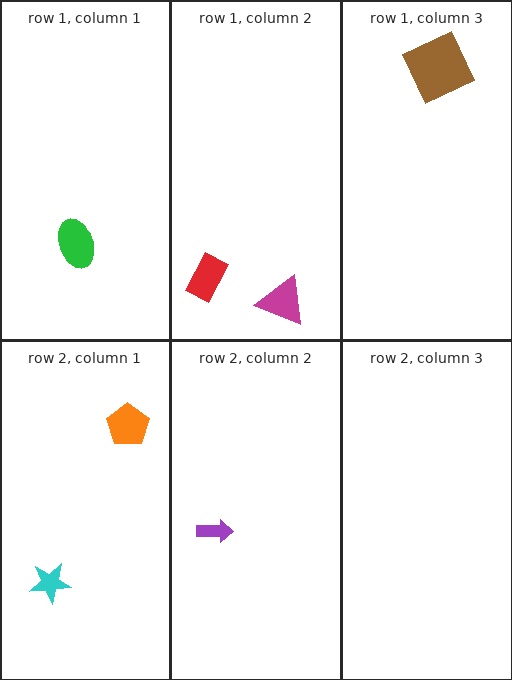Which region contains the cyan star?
The row 2, column 1 region.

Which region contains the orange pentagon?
The row 2, column 1 region.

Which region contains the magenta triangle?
The row 1, column 2 region.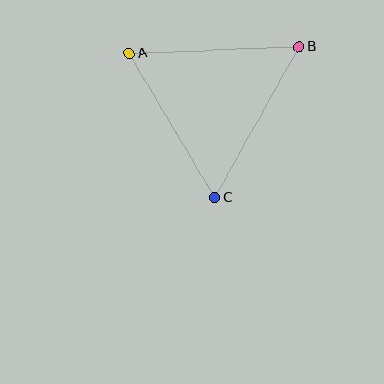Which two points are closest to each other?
Points A and C are closest to each other.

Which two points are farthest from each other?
Points B and C are farthest from each other.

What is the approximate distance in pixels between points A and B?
The distance between A and B is approximately 170 pixels.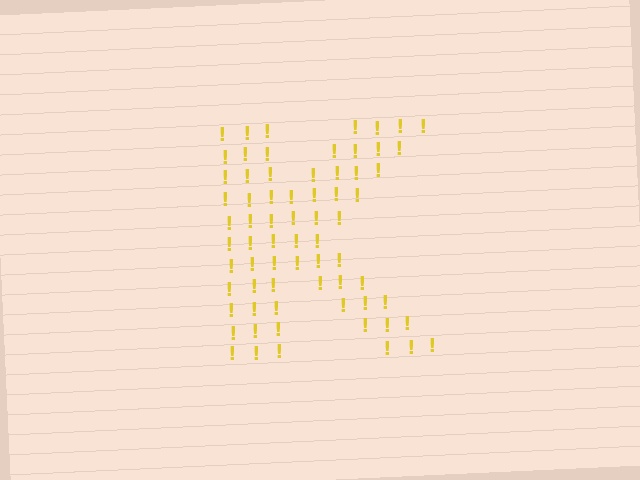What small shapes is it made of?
It is made of small exclamation marks.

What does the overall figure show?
The overall figure shows the letter K.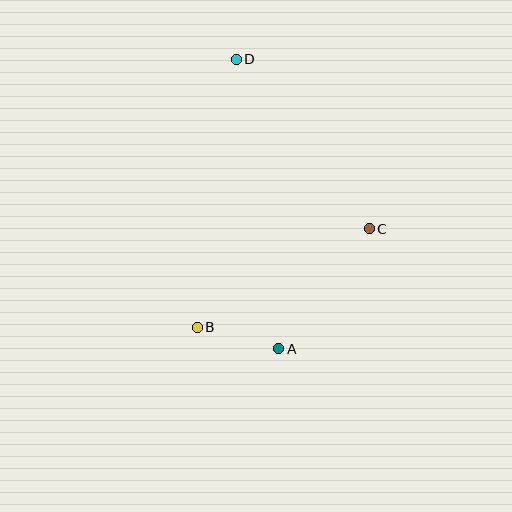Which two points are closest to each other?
Points A and B are closest to each other.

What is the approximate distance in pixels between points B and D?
The distance between B and D is approximately 271 pixels.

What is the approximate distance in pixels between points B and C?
The distance between B and C is approximately 198 pixels.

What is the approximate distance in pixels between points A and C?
The distance between A and C is approximately 151 pixels.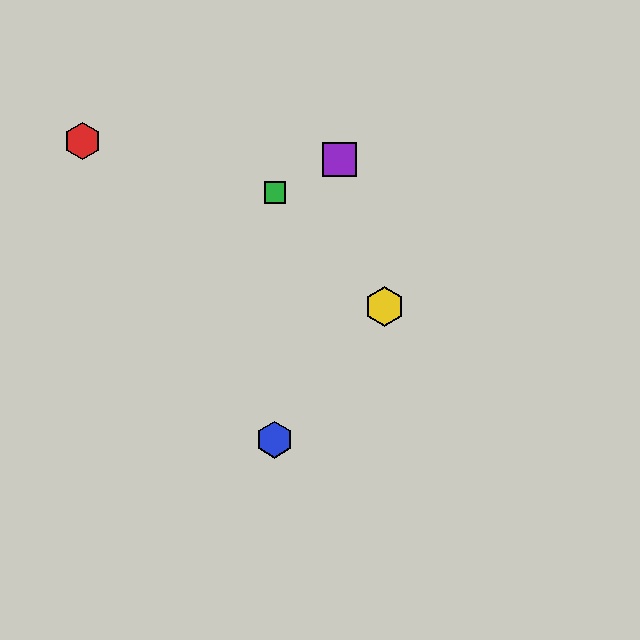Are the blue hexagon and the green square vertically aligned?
Yes, both are at x≈275.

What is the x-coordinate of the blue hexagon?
The blue hexagon is at x≈275.